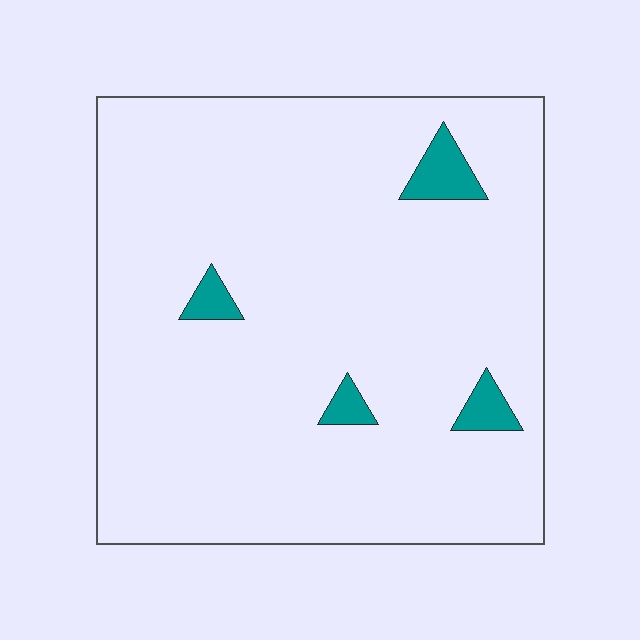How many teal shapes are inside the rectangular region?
4.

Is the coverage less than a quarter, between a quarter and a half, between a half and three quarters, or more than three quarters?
Less than a quarter.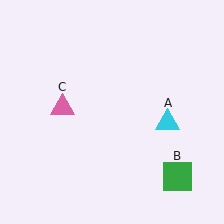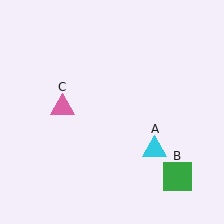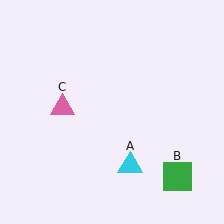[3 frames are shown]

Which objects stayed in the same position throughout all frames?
Green square (object B) and pink triangle (object C) remained stationary.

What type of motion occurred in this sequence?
The cyan triangle (object A) rotated clockwise around the center of the scene.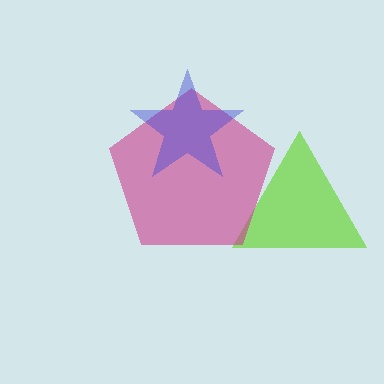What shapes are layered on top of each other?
The layered shapes are: a lime triangle, a magenta pentagon, a blue star.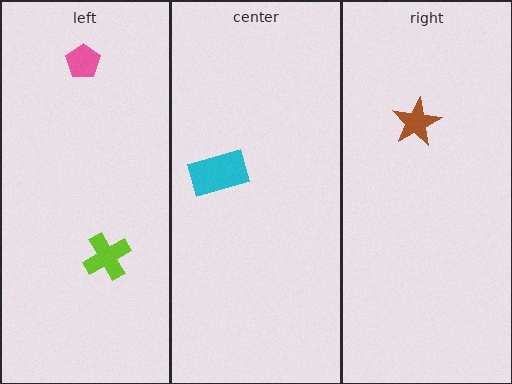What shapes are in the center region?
The cyan rectangle.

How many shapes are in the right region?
1.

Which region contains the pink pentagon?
The left region.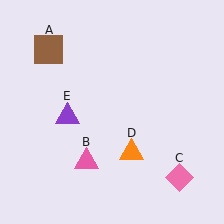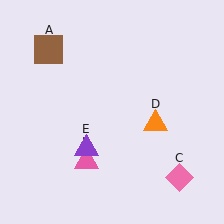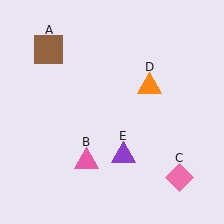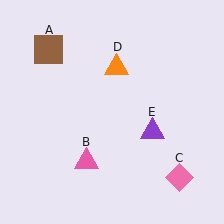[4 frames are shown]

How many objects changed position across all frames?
2 objects changed position: orange triangle (object D), purple triangle (object E).